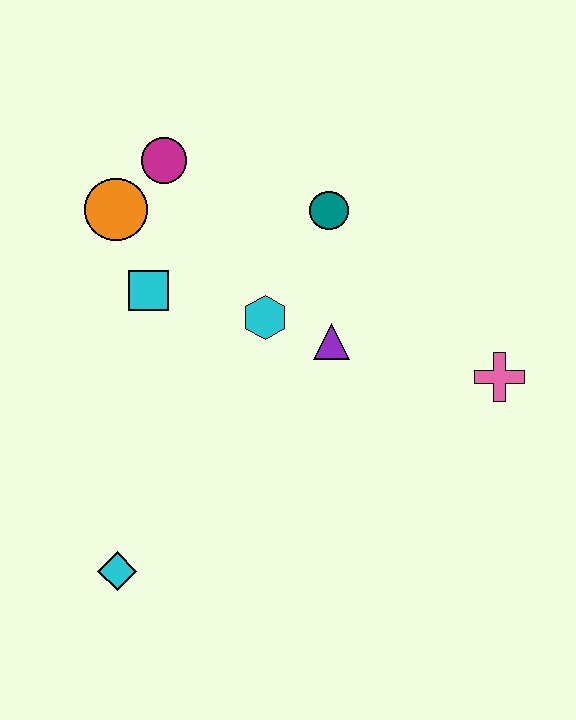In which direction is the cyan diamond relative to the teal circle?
The cyan diamond is below the teal circle.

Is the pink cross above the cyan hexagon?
No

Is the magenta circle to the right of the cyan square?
Yes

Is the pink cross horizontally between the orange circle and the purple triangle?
No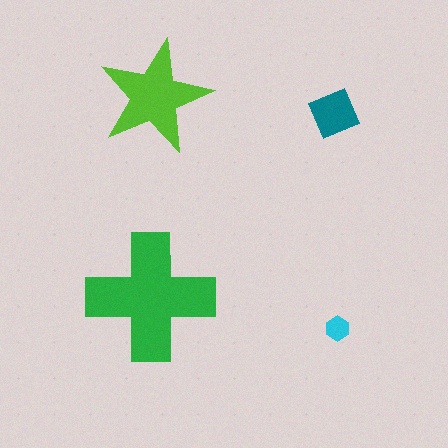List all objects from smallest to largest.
The cyan hexagon, the teal square, the lime star, the green cross.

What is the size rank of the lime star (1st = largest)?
2nd.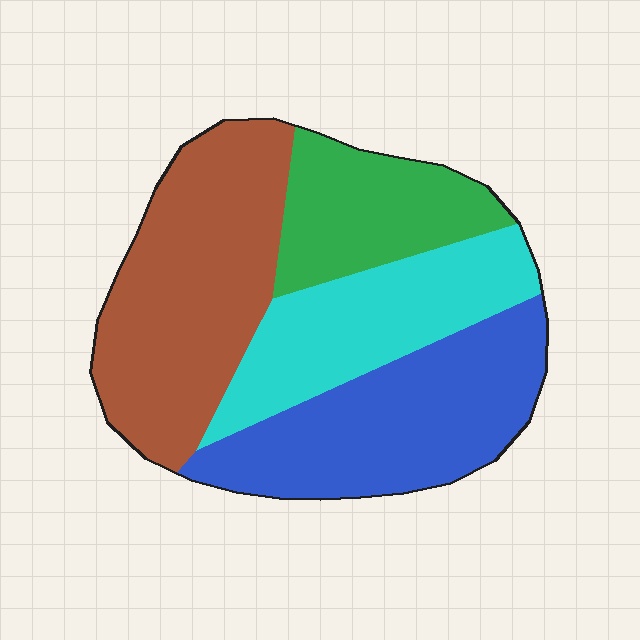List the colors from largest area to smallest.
From largest to smallest: brown, blue, cyan, green.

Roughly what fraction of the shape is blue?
Blue covers roughly 30% of the shape.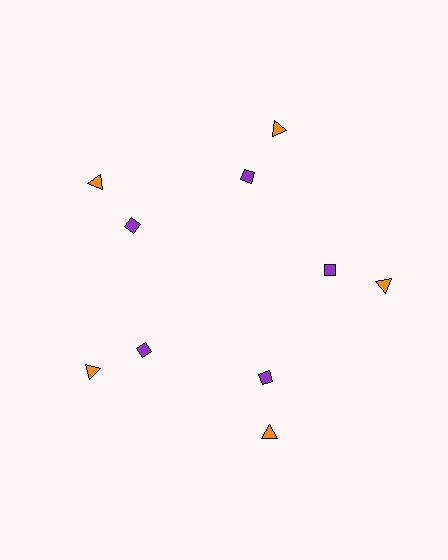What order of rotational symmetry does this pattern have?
This pattern has 5-fold rotational symmetry.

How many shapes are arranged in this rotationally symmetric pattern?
There are 10 shapes, arranged in 5 groups of 2.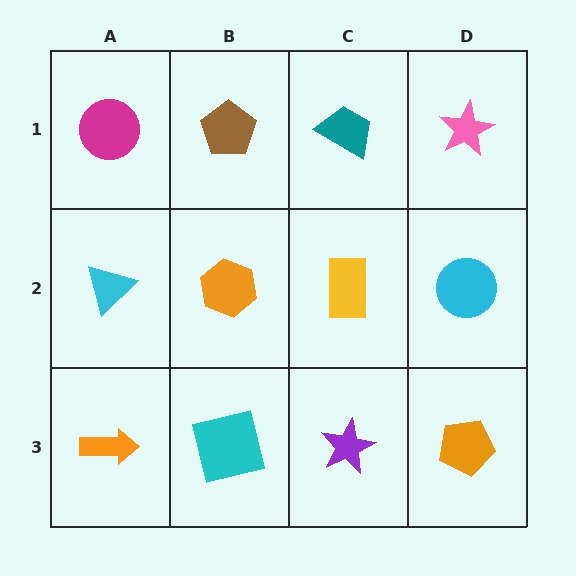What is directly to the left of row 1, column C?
A brown pentagon.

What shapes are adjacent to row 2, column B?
A brown pentagon (row 1, column B), a cyan square (row 3, column B), a cyan triangle (row 2, column A), a yellow rectangle (row 2, column C).